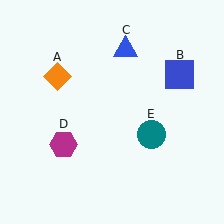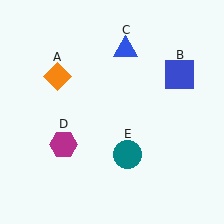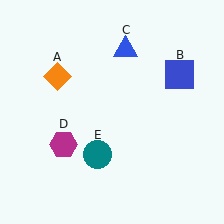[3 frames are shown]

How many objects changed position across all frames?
1 object changed position: teal circle (object E).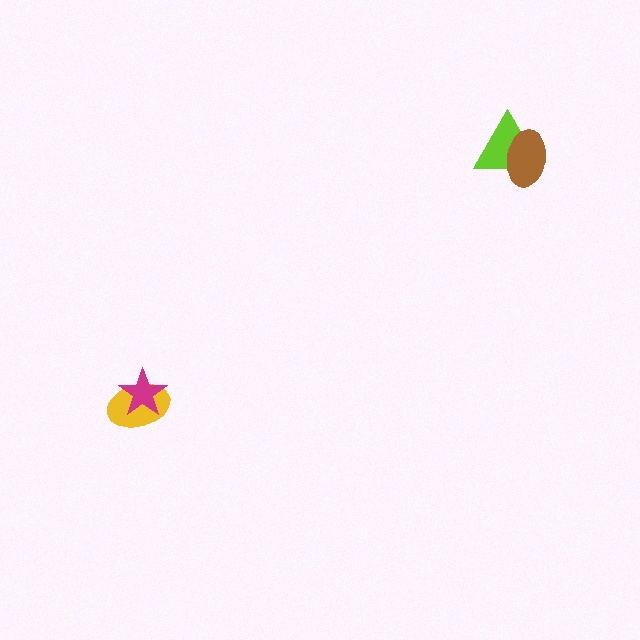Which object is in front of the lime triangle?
The brown ellipse is in front of the lime triangle.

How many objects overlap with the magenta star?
1 object overlaps with the magenta star.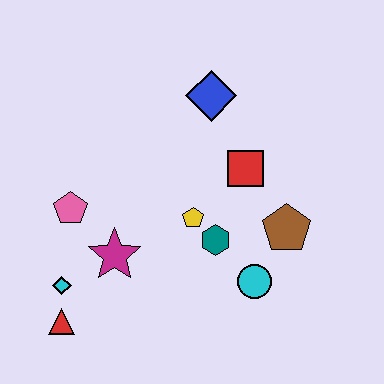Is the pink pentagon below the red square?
Yes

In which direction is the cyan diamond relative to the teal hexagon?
The cyan diamond is to the left of the teal hexagon.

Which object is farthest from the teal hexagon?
The red triangle is farthest from the teal hexagon.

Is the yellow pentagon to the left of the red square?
Yes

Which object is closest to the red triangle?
The cyan diamond is closest to the red triangle.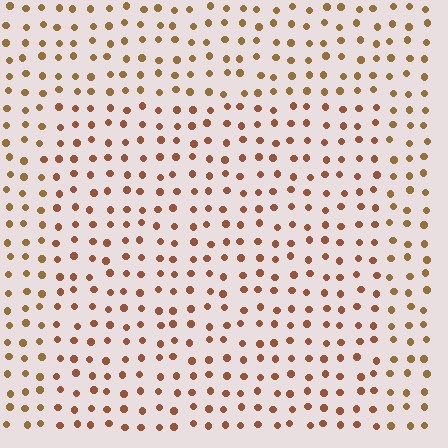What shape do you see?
I see a rectangle.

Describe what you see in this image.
The image is filled with small brown elements in a uniform arrangement. A rectangle-shaped region is visible where the elements are tinted to a slightly different hue, forming a subtle color boundary.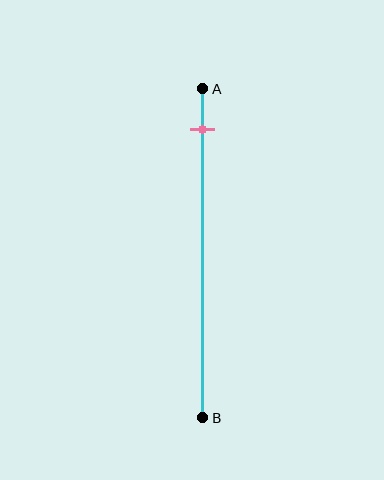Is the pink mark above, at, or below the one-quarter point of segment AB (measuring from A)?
The pink mark is above the one-quarter point of segment AB.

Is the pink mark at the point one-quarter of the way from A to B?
No, the mark is at about 10% from A, not at the 25% one-quarter point.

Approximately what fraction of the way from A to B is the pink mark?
The pink mark is approximately 10% of the way from A to B.